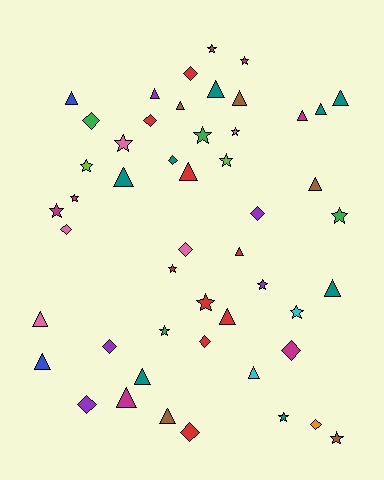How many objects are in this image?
There are 50 objects.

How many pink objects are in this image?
There are 5 pink objects.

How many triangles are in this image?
There are 20 triangles.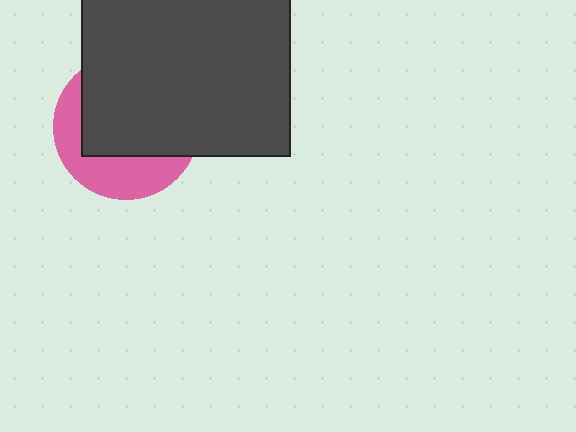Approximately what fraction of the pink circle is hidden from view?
Roughly 64% of the pink circle is hidden behind the dark gray square.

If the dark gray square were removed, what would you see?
You would see the complete pink circle.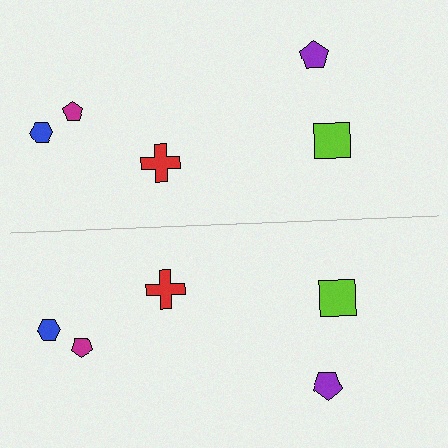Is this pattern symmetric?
Yes, this pattern has bilateral (reflection) symmetry.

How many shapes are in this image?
There are 10 shapes in this image.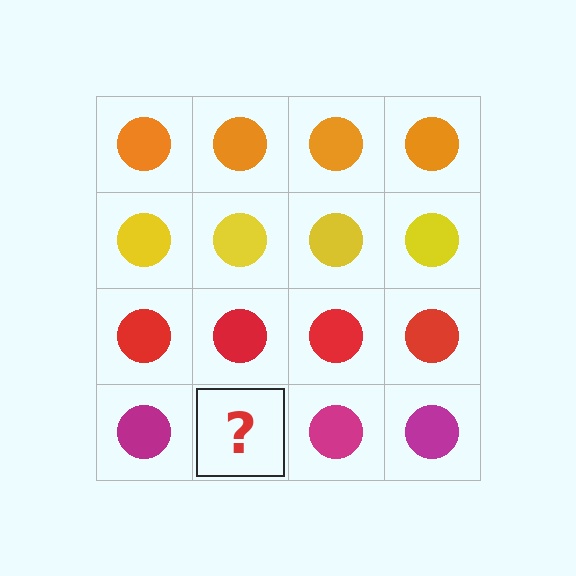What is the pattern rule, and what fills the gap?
The rule is that each row has a consistent color. The gap should be filled with a magenta circle.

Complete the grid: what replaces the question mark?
The question mark should be replaced with a magenta circle.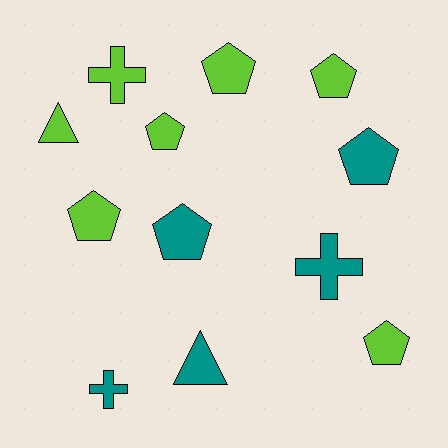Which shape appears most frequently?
Pentagon, with 7 objects.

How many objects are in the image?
There are 12 objects.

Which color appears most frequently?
Lime, with 7 objects.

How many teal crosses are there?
There are 2 teal crosses.